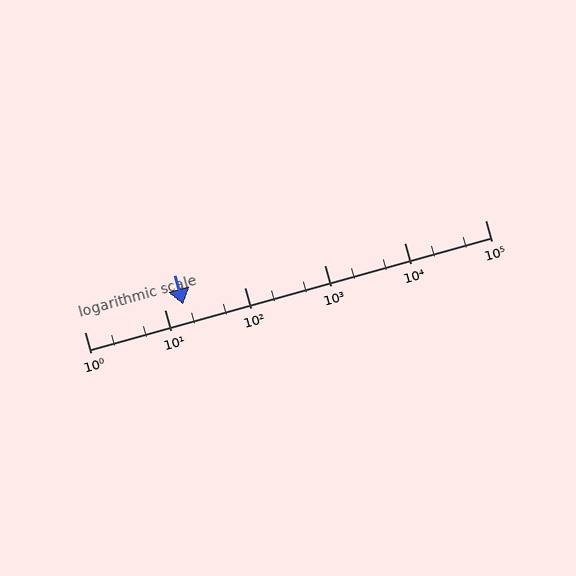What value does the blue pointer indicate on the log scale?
The pointer indicates approximately 17.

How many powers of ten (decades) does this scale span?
The scale spans 5 decades, from 1 to 100000.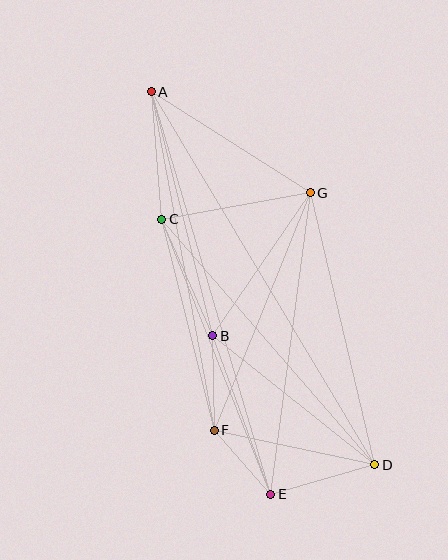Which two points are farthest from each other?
Points A and D are farthest from each other.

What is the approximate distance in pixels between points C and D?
The distance between C and D is approximately 325 pixels.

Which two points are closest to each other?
Points E and F are closest to each other.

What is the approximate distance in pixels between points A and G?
The distance between A and G is approximately 188 pixels.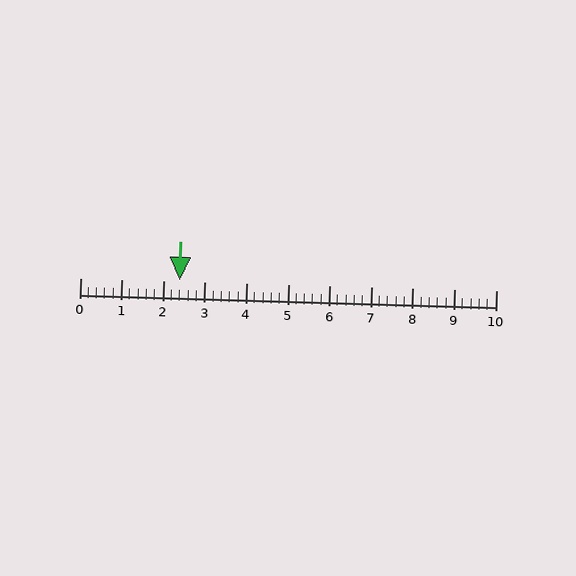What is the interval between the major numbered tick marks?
The major tick marks are spaced 1 units apart.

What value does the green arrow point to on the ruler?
The green arrow points to approximately 2.4.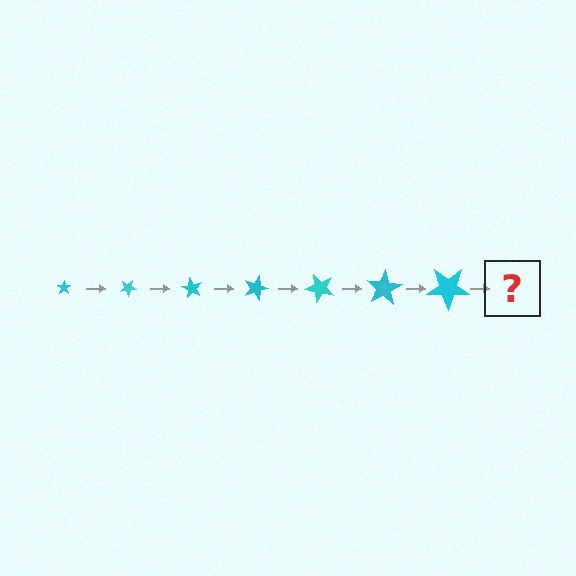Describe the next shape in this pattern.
It should be a star, larger than the previous one and rotated 210 degrees from the start.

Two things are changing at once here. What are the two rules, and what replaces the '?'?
The two rules are that the star grows larger each step and it rotates 30 degrees each step. The '?' should be a star, larger than the previous one and rotated 210 degrees from the start.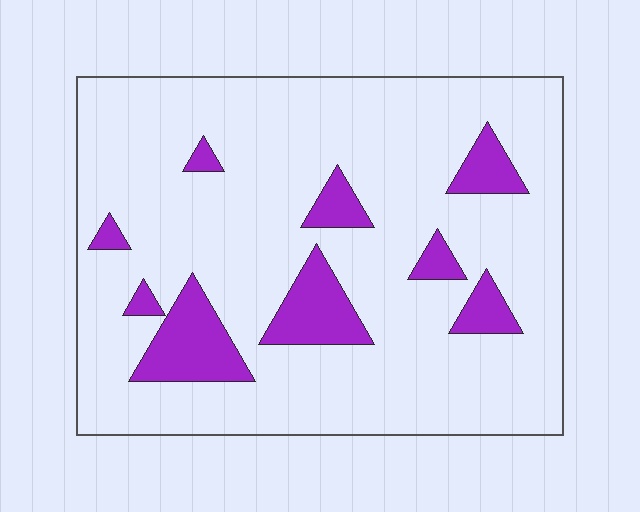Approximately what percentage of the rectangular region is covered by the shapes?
Approximately 15%.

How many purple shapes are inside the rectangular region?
9.